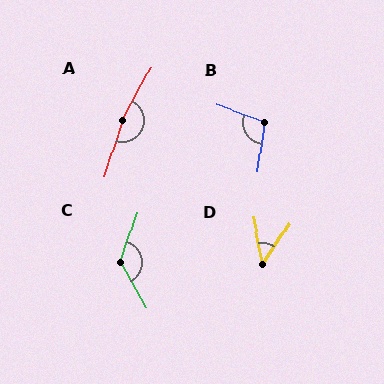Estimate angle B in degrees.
Approximately 102 degrees.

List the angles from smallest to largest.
D (44°), B (102°), C (133°), A (168°).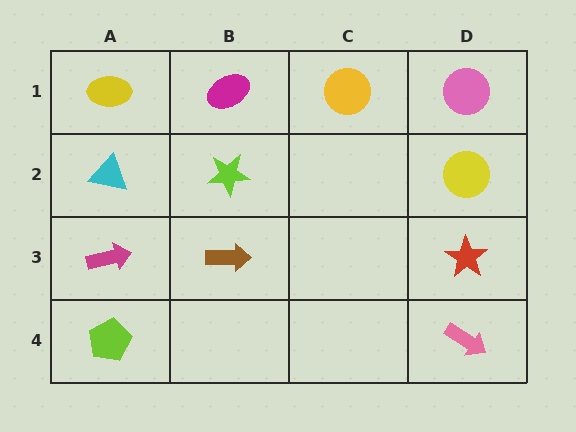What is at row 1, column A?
A yellow ellipse.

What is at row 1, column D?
A pink circle.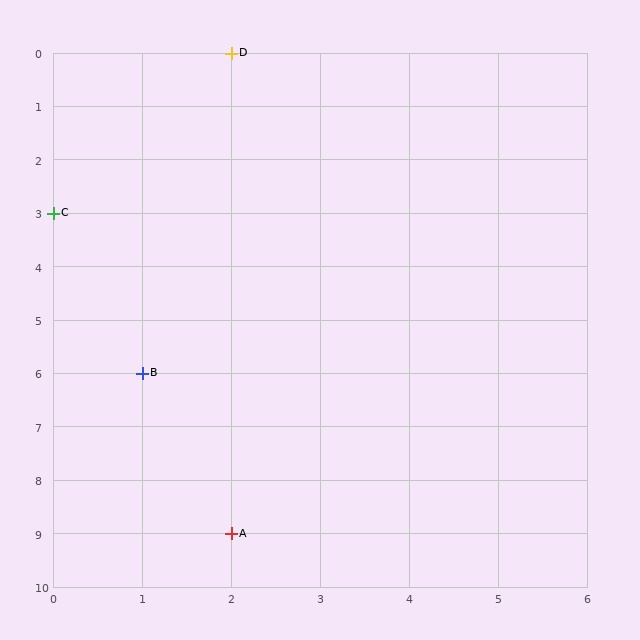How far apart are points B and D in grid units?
Points B and D are 1 column and 6 rows apart (about 6.1 grid units diagonally).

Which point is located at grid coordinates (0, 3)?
Point C is at (0, 3).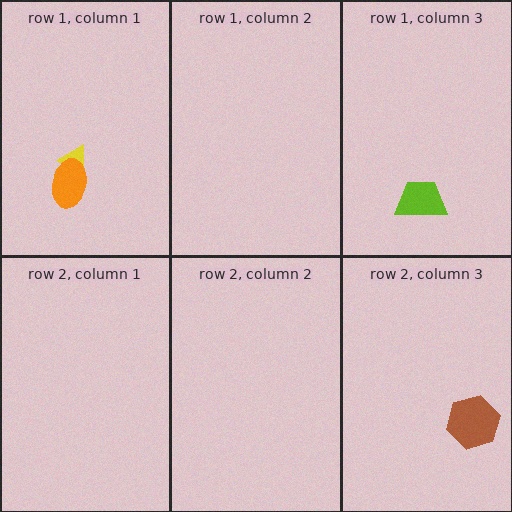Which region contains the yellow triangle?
The row 1, column 1 region.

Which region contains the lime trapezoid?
The row 1, column 3 region.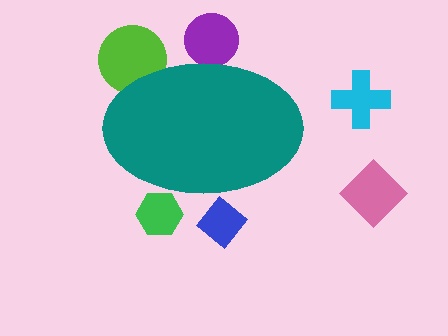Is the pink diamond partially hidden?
No, the pink diamond is fully visible.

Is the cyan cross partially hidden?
No, the cyan cross is fully visible.